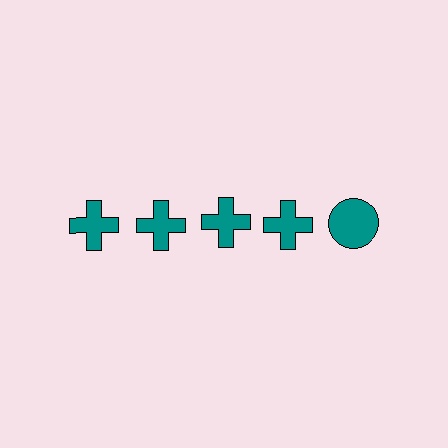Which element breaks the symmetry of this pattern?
The teal circle in the top row, rightmost column breaks the symmetry. All other shapes are teal crosses.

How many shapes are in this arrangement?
There are 5 shapes arranged in a grid pattern.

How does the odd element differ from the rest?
It has a different shape: circle instead of cross.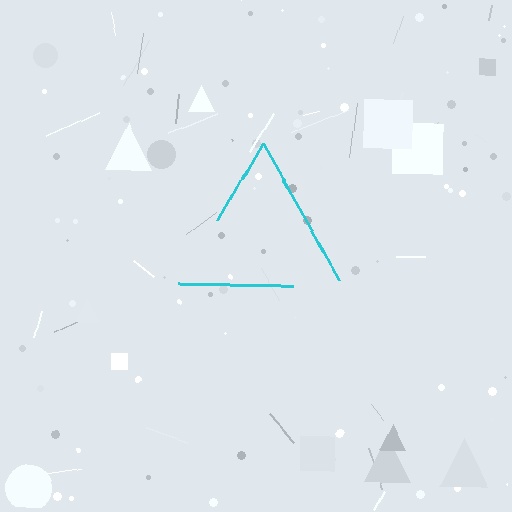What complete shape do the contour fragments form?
The contour fragments form a triangle.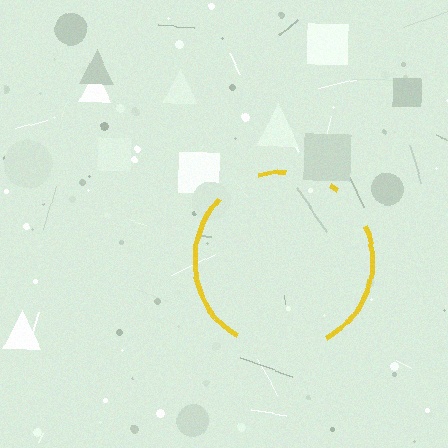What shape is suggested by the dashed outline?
The dashed outline suggests a circle.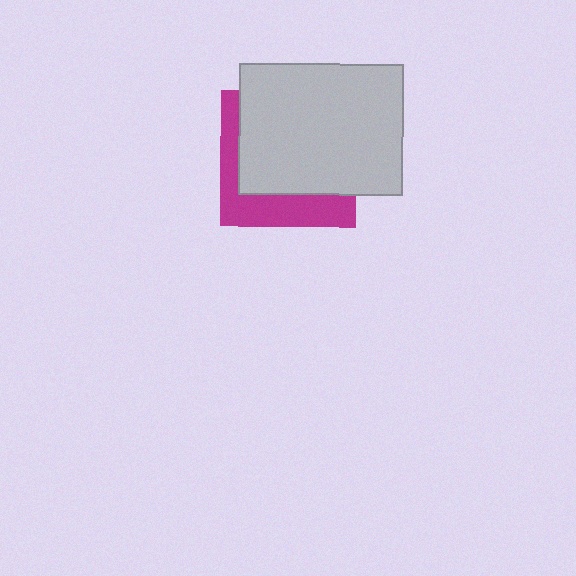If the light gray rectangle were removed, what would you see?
You would see the complete magenta square.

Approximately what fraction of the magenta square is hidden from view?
Roughly 66% of the magenta square is hidden behind the light gray rectangle.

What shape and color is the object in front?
The object in front is a light gray rectangle.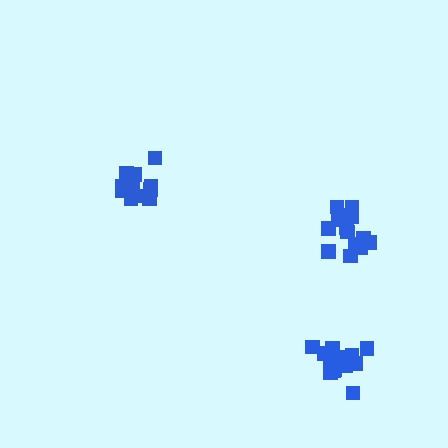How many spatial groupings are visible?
There are 3 spatial groupings.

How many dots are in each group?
Group 1: 13 dots, Group 2: 16 dots, Group 3: 16 dots (45 total).